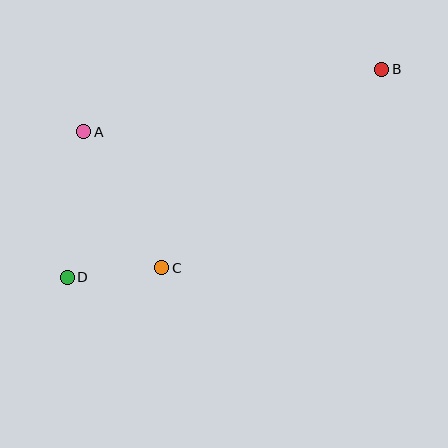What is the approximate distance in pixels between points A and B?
The distance between A and B is approximately 305 pixels.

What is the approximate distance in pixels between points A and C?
The distance between A and C is approximately 157 pixels.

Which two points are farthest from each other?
Points B and D are farthest from each other.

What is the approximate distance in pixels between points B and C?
The distance between B and C is approximately 297 pixels.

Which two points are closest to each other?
Points C and D are closest to each other.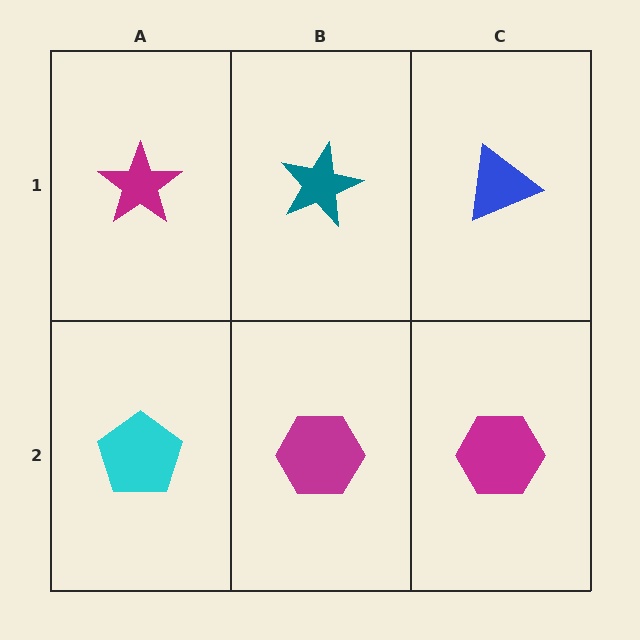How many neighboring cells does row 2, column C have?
2.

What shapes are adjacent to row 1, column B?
A magenta hexagon (row 2, column B), a magenta star (row 1, column A), a blue triangle (row 1, column C).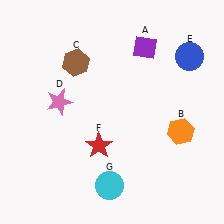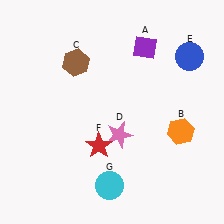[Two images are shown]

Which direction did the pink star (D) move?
The pink star (D) moved right.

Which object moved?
The pink star (D) moved right.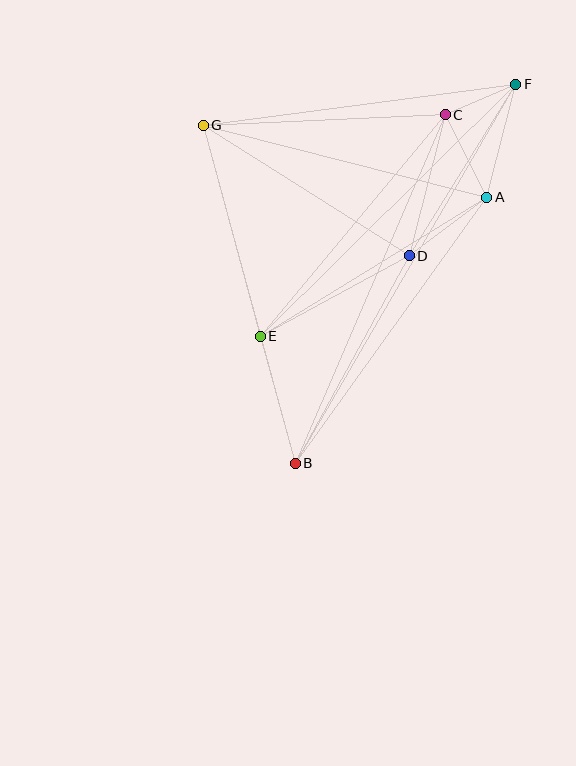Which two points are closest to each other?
Points C and F are closest to each other.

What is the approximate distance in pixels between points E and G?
The distance between E and G is approximately 218 pixels.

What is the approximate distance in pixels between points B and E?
The distance between B and E is approximately 132 pixels.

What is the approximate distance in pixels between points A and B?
The distance between A and B is approximately 328 pixels.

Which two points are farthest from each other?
Points B and F are farthest from each other.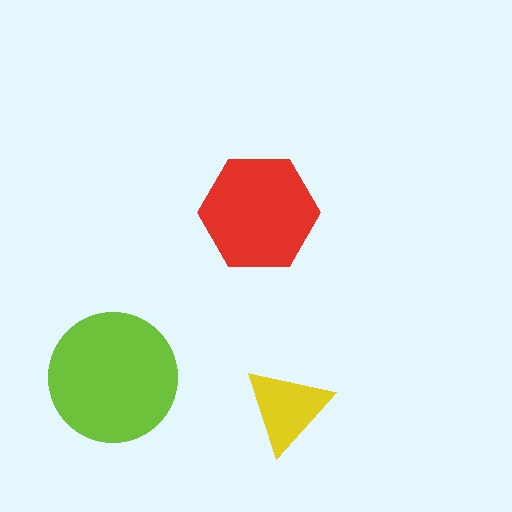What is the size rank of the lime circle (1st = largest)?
1st.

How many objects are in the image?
There are 3 objects in the image.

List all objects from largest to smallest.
The lime circle, the red hexagon, the yellow triangle.